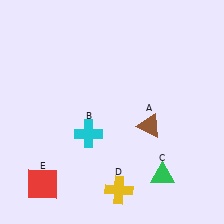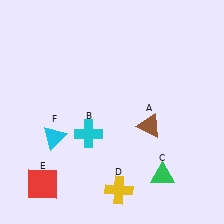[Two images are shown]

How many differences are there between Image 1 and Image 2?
There is 1 difference between the two images.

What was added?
A cyan triangle (F) was added in Image 2.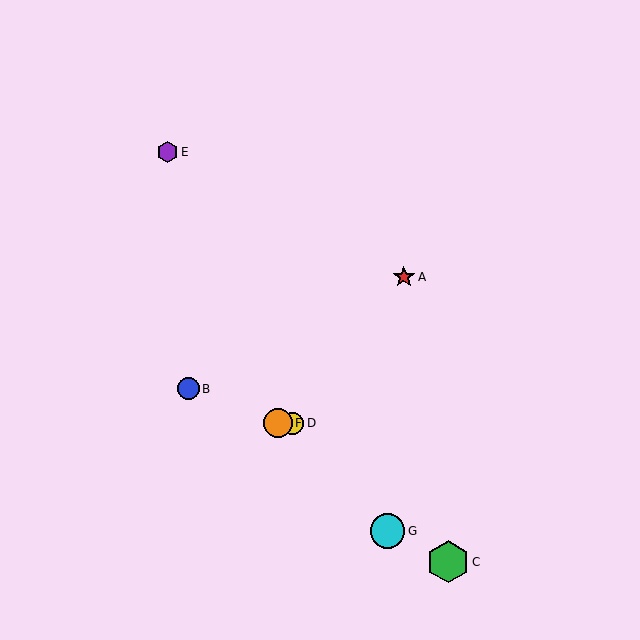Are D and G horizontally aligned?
No, D is at y≈423 and G is at y≈531.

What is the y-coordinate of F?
Object F is at y≈423.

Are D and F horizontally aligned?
Yes, both are at y≈423.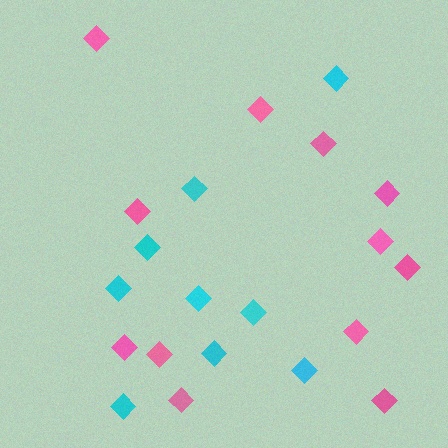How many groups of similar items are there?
There are 2 groups: one group of cyan diamonds (9) and one group of pink diamonds (12).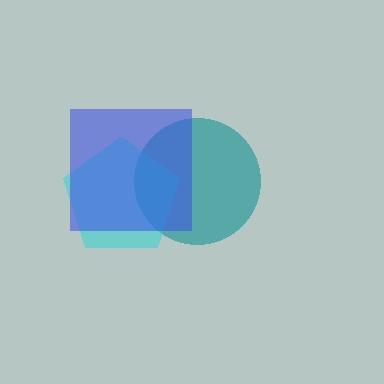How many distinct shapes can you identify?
There are 3 distinct shapes: a teal circle, a cyan pentagon, a blue square.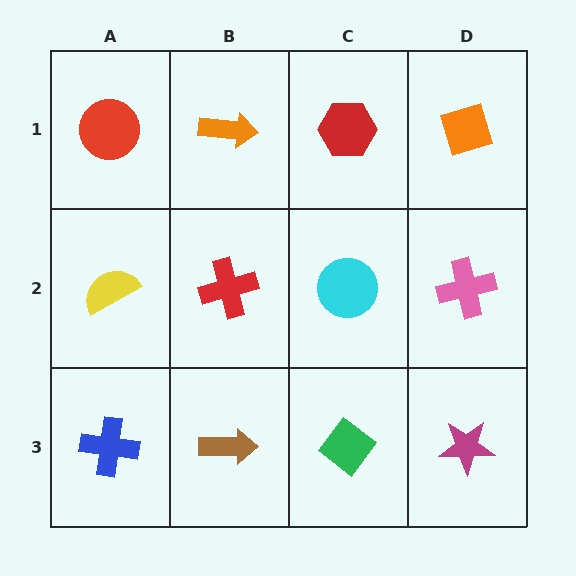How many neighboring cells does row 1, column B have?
3.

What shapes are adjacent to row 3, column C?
A cyan circle (row 2, column C), a brown arrow (row 3, column B), a magenta star (row 3, column D).